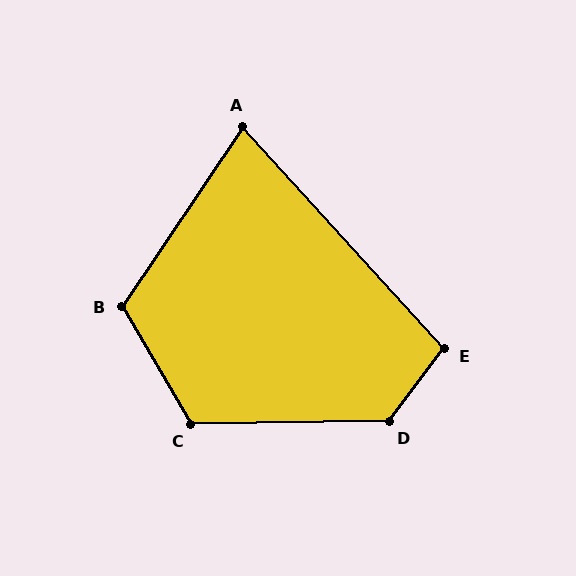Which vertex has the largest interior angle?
D, at approximately 128 degrees.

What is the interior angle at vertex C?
Approximately 119 degrees (obtuse).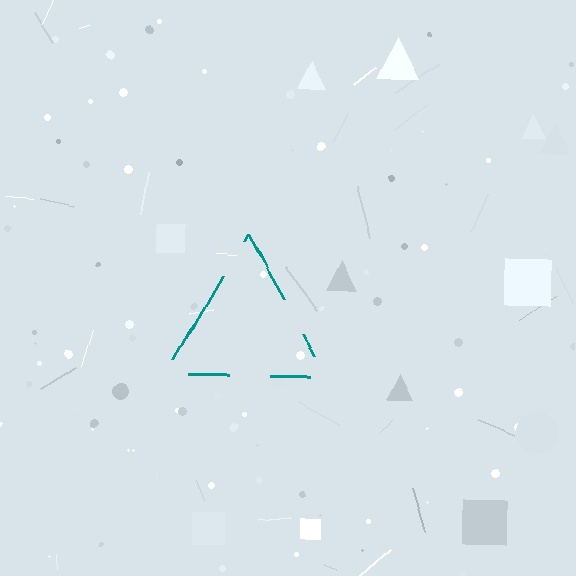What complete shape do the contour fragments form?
The contour fragments form a triangle.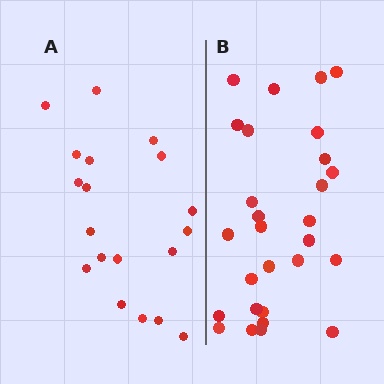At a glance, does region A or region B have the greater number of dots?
Region B (the right region) has more dots.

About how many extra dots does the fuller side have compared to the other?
Region B has roughly 8 or so more dots than region A.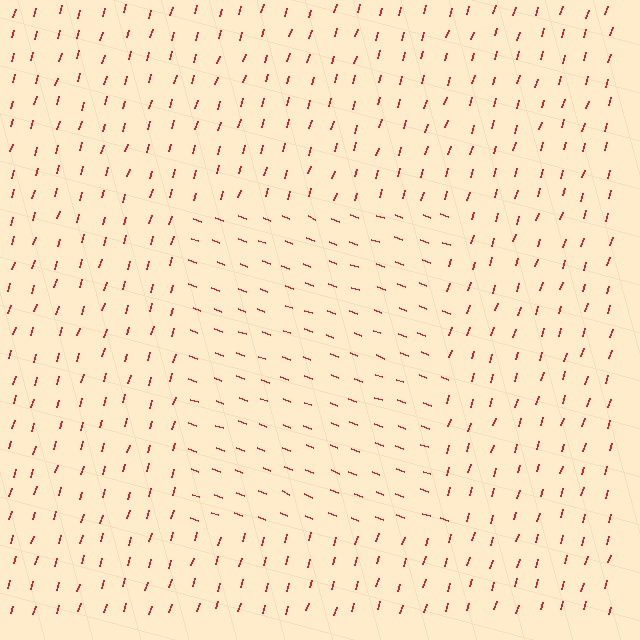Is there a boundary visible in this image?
Yes, there is a texture boundary formed by a change in line orientation.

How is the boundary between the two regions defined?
The boundary is defined purely by a change in line orientation (approximately 86 degrees difference). All lines are the same color and thickness.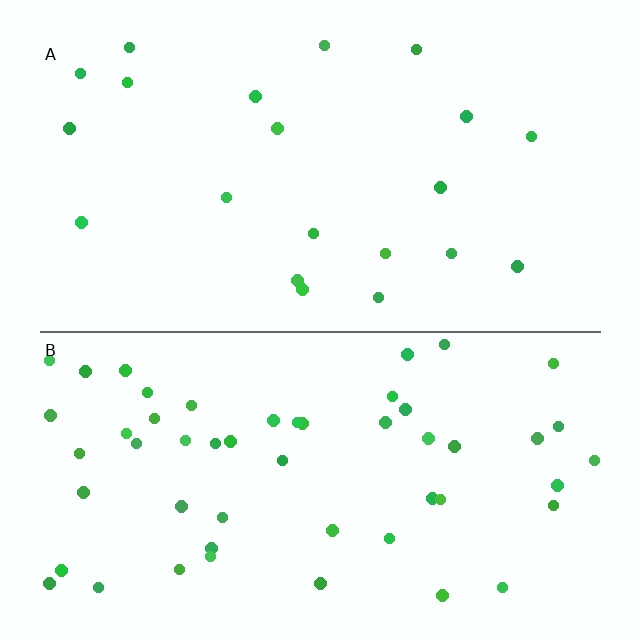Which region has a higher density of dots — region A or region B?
B (the bottom).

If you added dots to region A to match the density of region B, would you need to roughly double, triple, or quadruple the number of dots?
Approximately double.